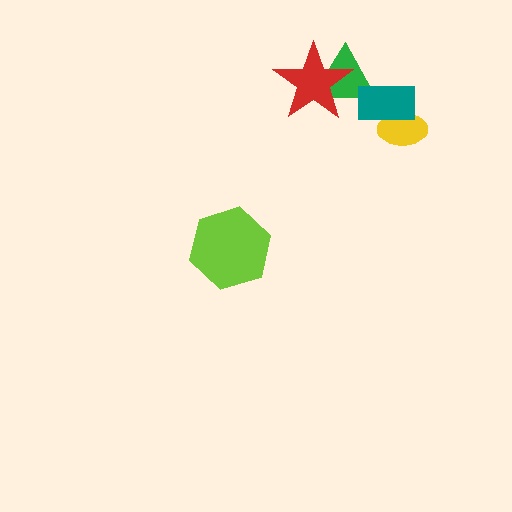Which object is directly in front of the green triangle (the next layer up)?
The teal rectangle is directly in front of the green triangle.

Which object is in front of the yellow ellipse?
The teal rectangle is in front of the yellow ellipse.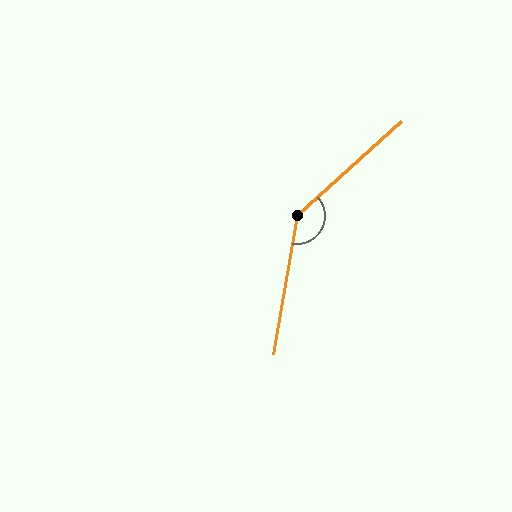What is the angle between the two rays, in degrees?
Approximately 142 degrees.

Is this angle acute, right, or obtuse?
It is obtuse.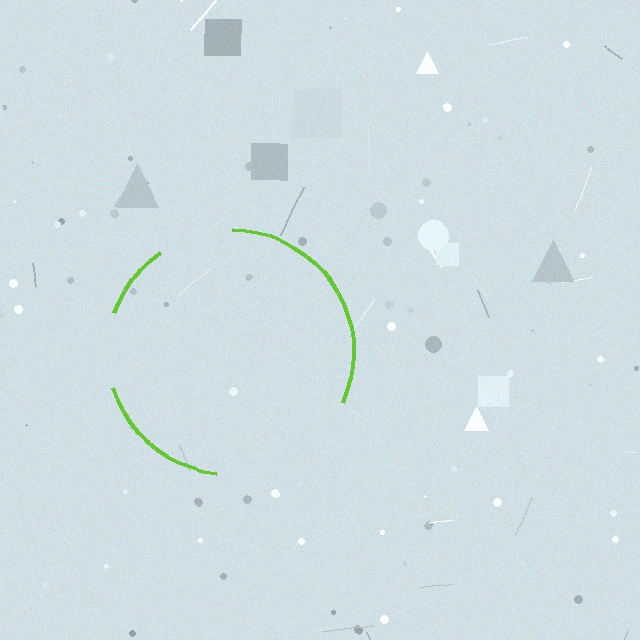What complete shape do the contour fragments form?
The contour fragments form a circle.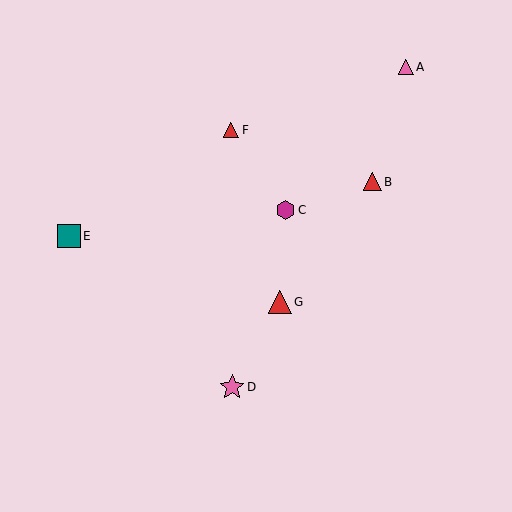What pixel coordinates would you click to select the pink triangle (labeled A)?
Click at (406, 67) to select the pink triangle A.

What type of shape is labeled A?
Shape A is a pink triangle.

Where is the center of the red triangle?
The center of the red triangle is at (372, 182).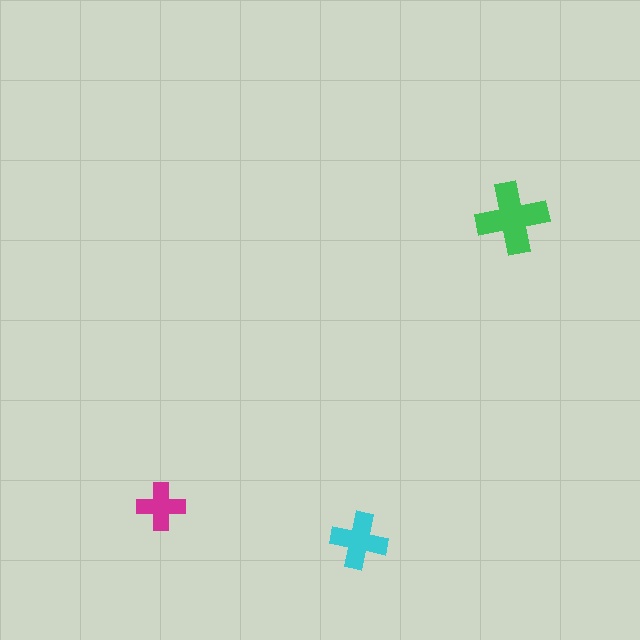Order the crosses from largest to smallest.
the green one, the cyan one, the magenta one.